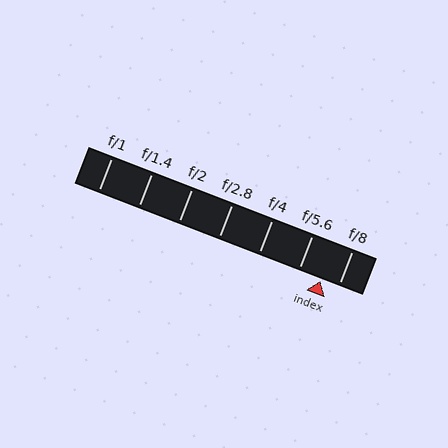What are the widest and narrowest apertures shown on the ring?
The widest aperture shown is f/1 and the narrowest is f/8.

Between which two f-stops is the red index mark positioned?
The index mark is between f/5.6 and f/8.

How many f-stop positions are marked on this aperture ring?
There are 7 f-stop positions marked.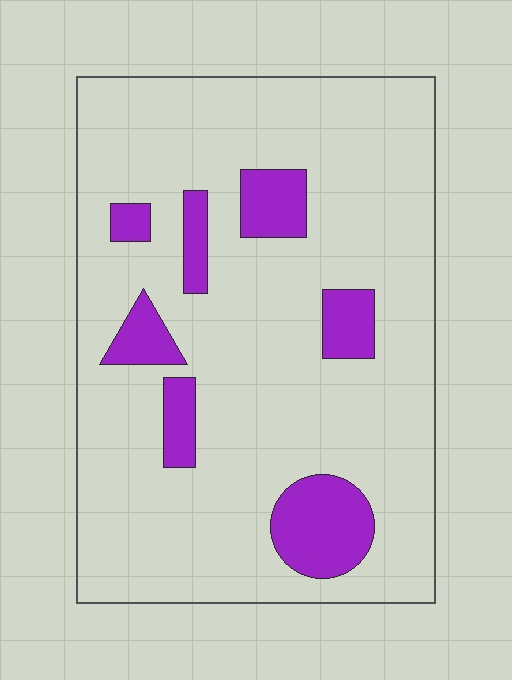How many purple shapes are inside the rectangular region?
7.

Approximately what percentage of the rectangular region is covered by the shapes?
Approximately 15%.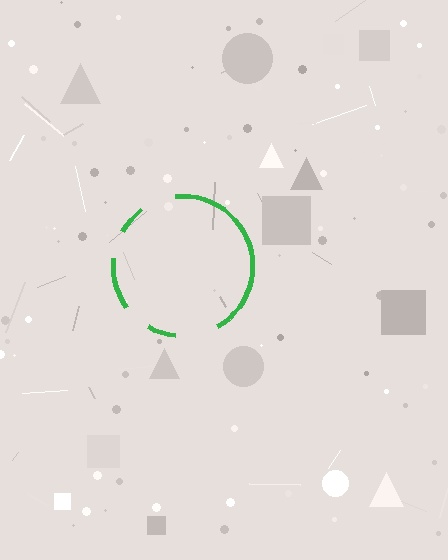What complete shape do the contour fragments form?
The contour fragments form a circle.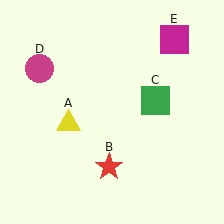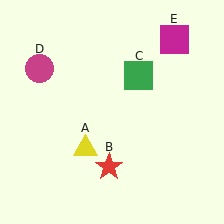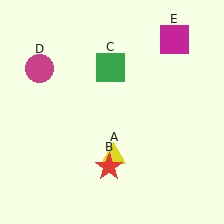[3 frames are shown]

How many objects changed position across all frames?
2 objects changed position: yellow triangle (object A), green square (object C).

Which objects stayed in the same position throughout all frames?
Red star (object B) and magenta circle (object D) and magenta square (object E) remained stationary.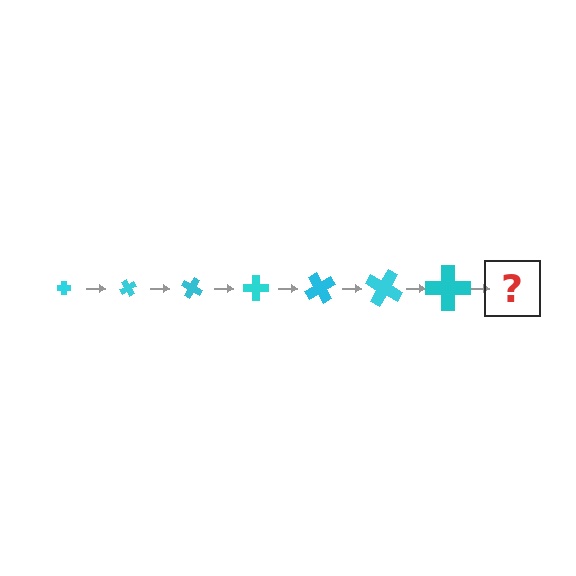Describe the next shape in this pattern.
It should be a cross, larger than the previous one and rotated 420 degrees from the start.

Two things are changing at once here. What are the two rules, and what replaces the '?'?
The two rules are that the cross grows larger each step and it rotates 60 degrees each step. The '?' should be a cross, larger than the previous one and rotated 420 degrees from the start.